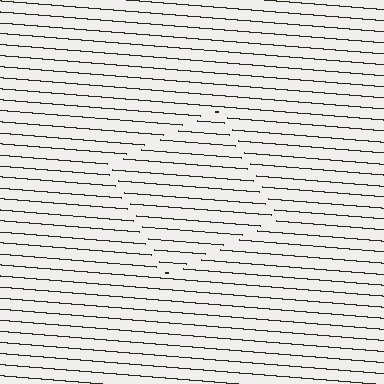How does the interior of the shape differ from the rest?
The interior of the shape contains the same grating, shifted by half a period — the contour is defined by the phase discontinuity where line-ends from the inner and outer gratings abut.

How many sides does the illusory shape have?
4 sides — the line-ends trace a square.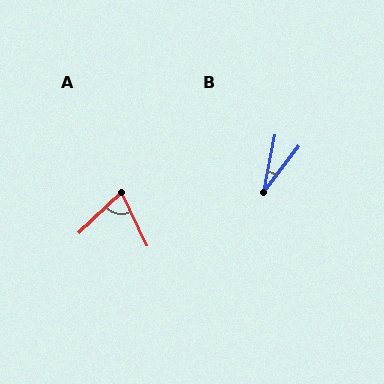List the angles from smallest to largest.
B (26°), A (71°).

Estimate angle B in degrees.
Approximately 26 degrees.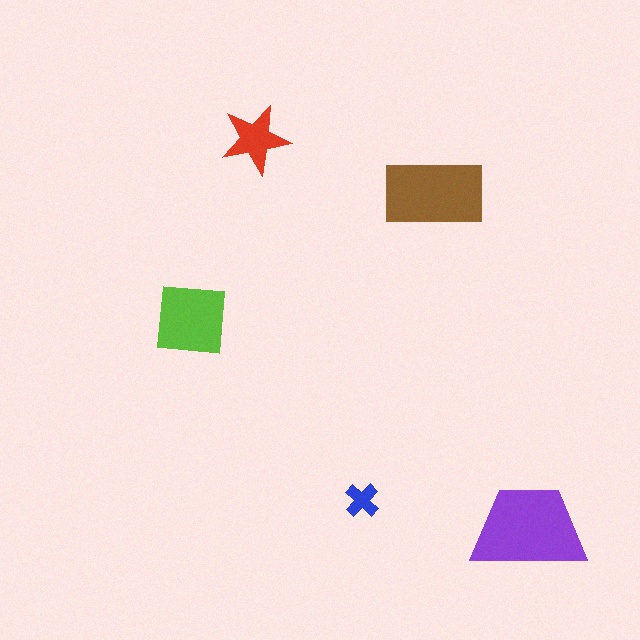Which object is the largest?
The purple trapezoid.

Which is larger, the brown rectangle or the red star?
The brown rectangle.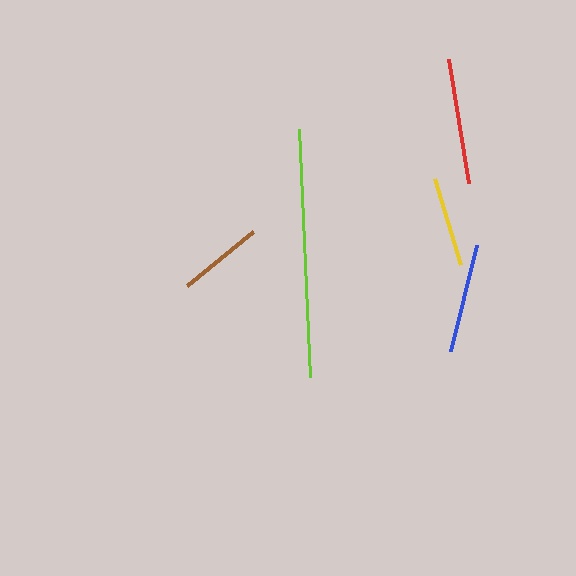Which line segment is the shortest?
The brown line is the shortest at approximately 86 pixels.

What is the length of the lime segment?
The lime segment is approximately 248 pixels long.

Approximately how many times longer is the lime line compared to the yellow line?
The lime line is approximately 2.8 times the length of the yellow line.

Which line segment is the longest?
The lime line is the longest at approximately 248 pixels.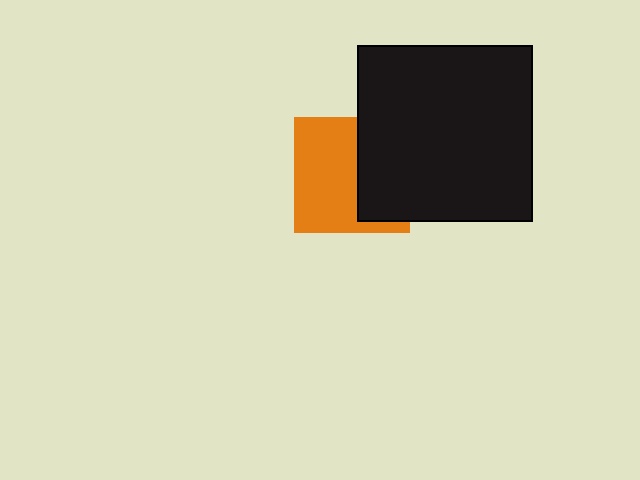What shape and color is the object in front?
The object in front is a black square.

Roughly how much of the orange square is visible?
About half of it is visible (roughly 60%).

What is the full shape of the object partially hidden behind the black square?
The partially hidden object is an orange square.